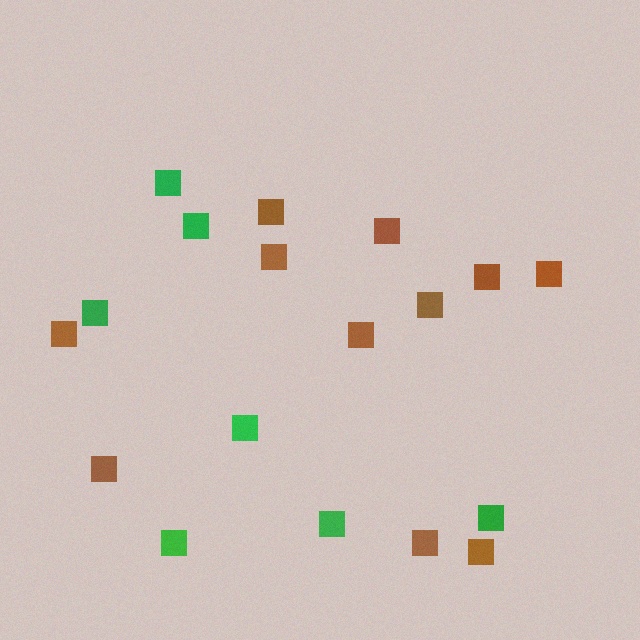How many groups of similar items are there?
There are 2 groups: one group of green squares (7) and one group of brown squares (11).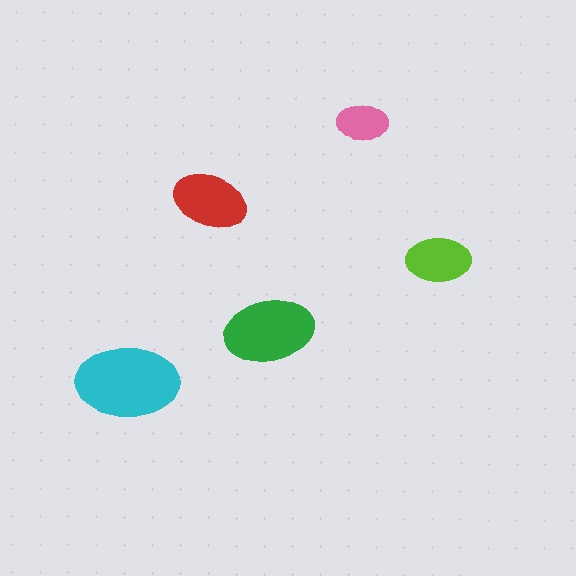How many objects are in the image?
There are 5 objects in the image.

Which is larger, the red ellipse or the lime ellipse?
The red one.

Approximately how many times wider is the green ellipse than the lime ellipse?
About 1.5 times wider.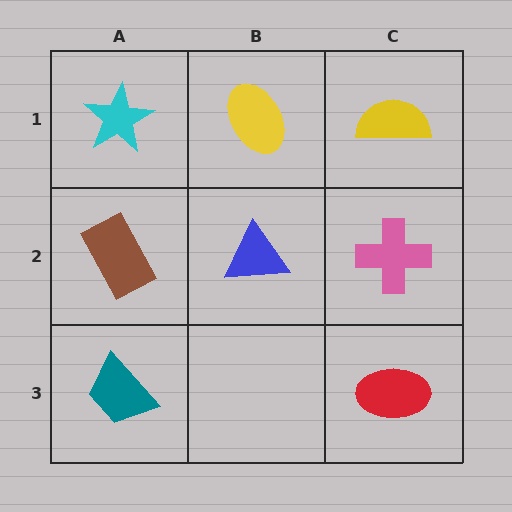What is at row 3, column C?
A red ellipse.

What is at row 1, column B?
A yellow ellipse.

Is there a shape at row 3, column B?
No, that cell is empty.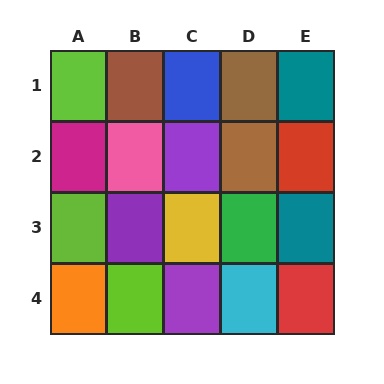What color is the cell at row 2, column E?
Red.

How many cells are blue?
1 cell is blue.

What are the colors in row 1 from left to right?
Lime, brown, blue, brown, teal.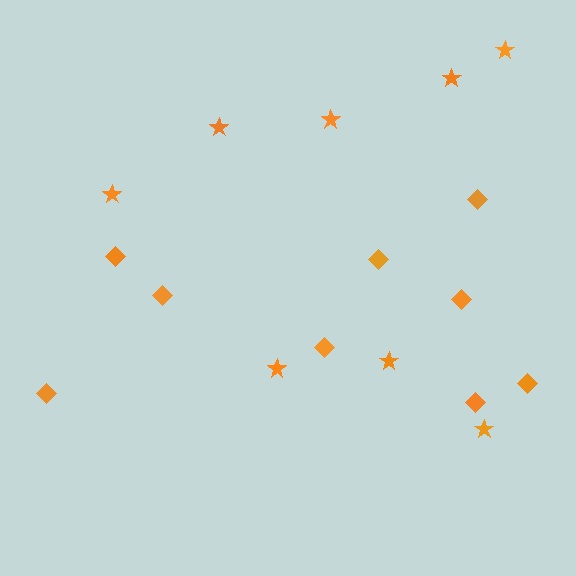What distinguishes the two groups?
There are 2 groups: one group of diamonds (9) and one group of stars (8).